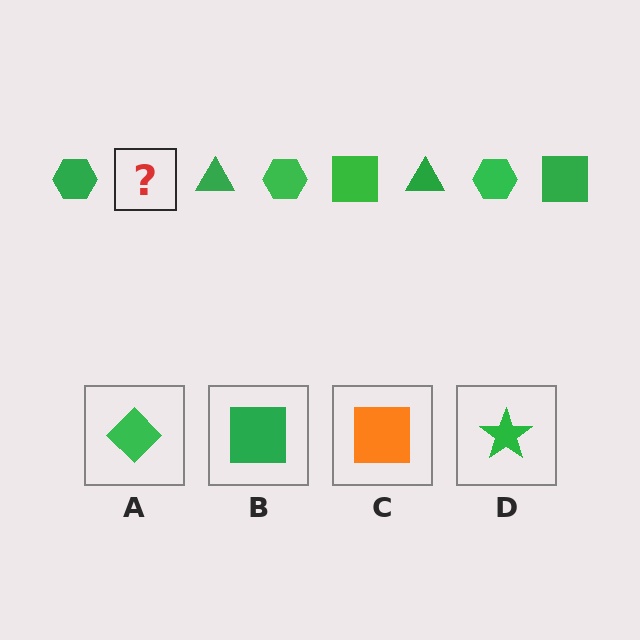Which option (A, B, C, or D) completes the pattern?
B.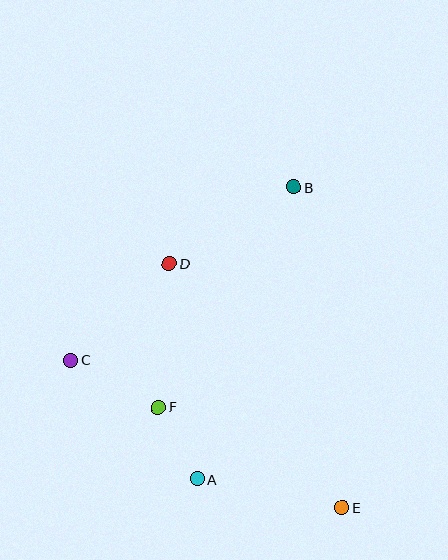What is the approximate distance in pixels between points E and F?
The distance between E and F is approximately 209 pixels.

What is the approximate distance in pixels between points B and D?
The distance between B and D is approximately 147 pixels.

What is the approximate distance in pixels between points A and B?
The distance between A and B is approximately 308 pixels.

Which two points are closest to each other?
Points A and F are closest to each other.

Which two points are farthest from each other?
Points B and E are farthest from each other.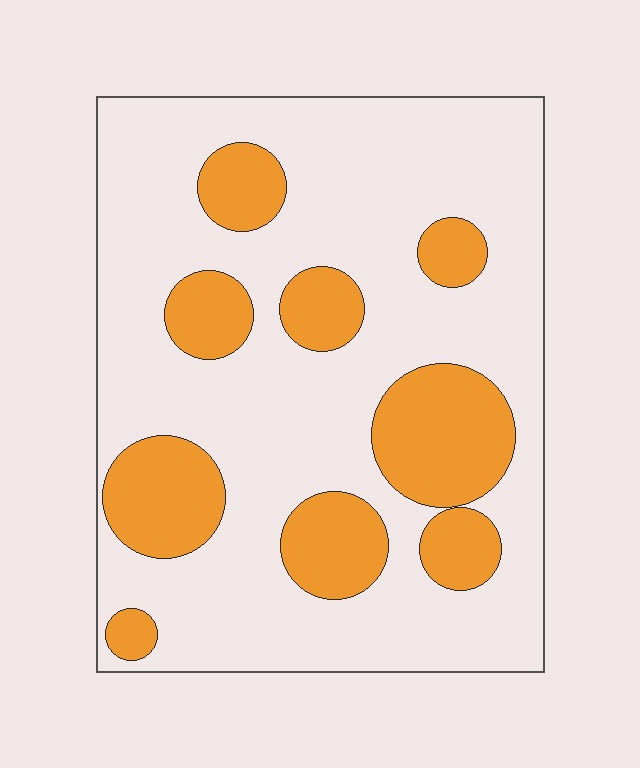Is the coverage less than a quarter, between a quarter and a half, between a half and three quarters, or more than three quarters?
Between a quarter and a half.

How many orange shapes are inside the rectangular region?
9.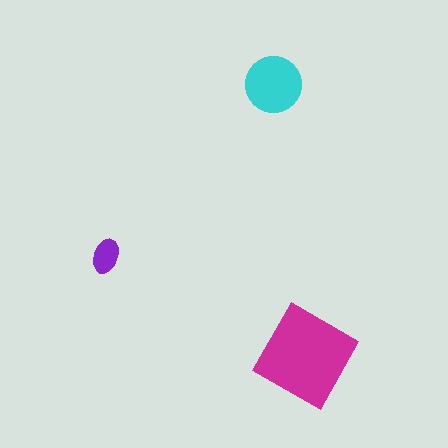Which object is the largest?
The magenta diamond.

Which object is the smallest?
The purple ellipse.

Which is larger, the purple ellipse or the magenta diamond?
The magenta diamond.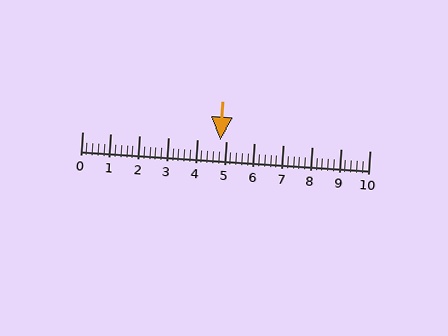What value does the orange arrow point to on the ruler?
The orange arrow points to approximately 4.8.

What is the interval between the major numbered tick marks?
The major tick marks are spaced 1 units apart.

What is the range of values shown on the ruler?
The ruler shows values from 0 to 10.